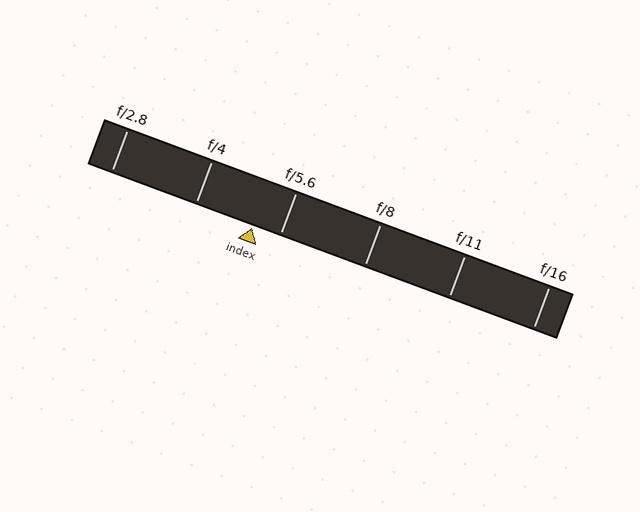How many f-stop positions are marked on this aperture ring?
There are 6 f-stop positions marked.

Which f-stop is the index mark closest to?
The index mark is closest to f/5.6.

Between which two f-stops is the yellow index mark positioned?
The index mark is between f/4 and f/5.6.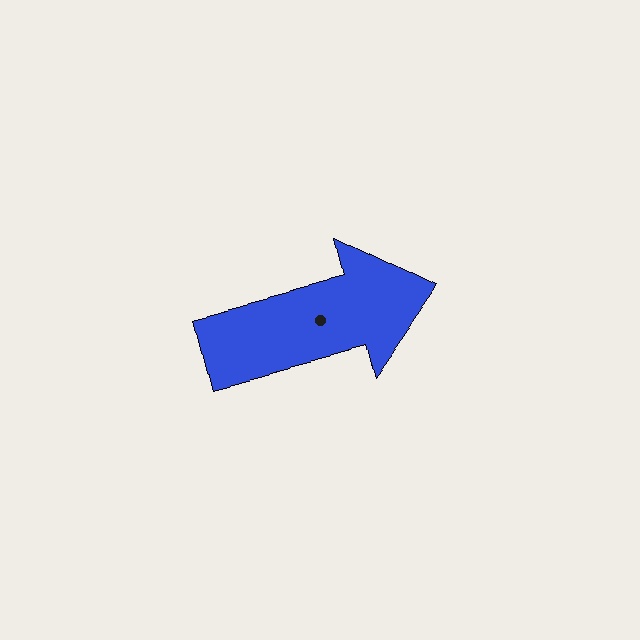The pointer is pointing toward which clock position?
Roughly 3 o'clock.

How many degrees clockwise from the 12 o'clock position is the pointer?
Approximately 75 degrees.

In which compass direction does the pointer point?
East.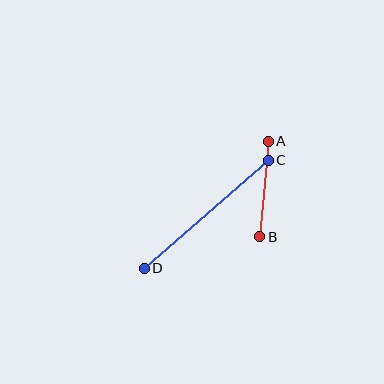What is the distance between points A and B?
The distance is approximately 96 pixels.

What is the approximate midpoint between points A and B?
The midpoint is at approximately (264, 189) pixels.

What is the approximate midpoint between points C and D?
The midpoint is at approximately (206, 214) pixels.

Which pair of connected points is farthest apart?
Points C and D are farthest apart.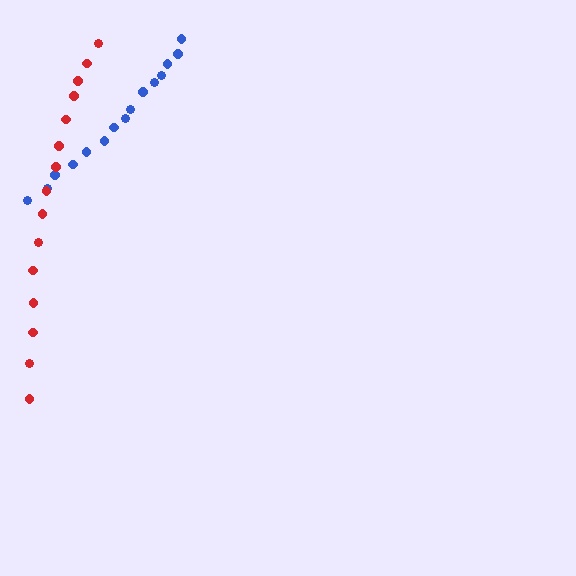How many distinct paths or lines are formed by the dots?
There are 2 distinct paths.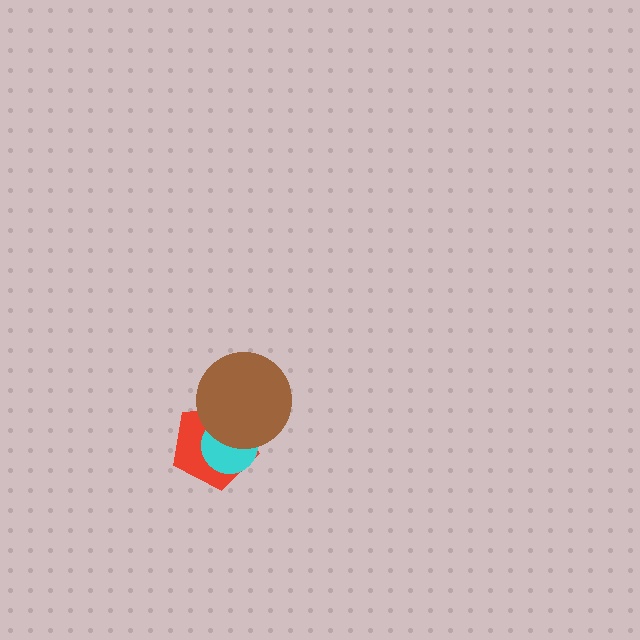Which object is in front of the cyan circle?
The brown circle is in front of the cyan circle.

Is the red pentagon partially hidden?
Yes, it is partially covered by another shape.